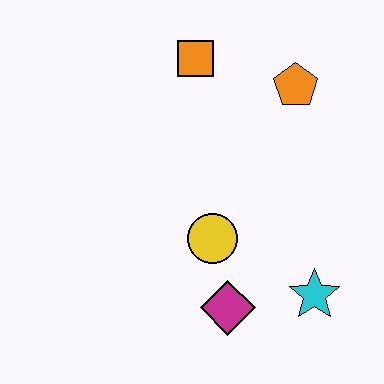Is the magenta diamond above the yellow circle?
No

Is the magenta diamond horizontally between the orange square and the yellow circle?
No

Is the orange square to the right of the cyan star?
No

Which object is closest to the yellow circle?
The magenta diamond is closest to the yellow circle.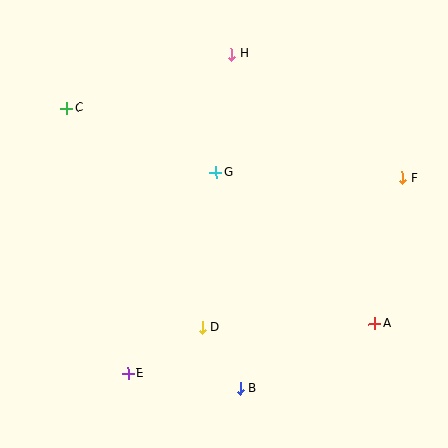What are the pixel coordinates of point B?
Point B is at (240, 388).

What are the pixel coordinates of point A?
Point A is at (375, 324).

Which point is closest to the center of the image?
Point G at (216, 172) is closest to the center.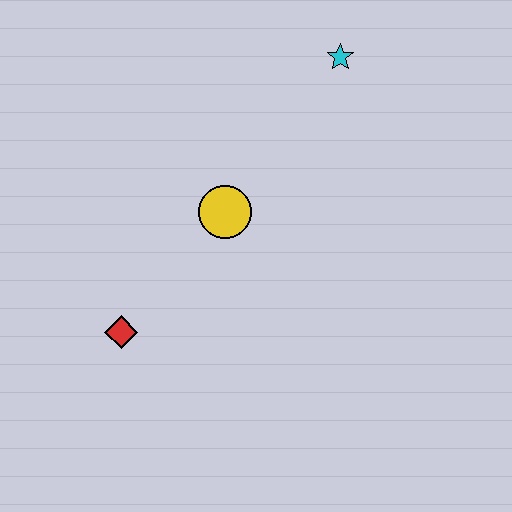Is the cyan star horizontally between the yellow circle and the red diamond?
No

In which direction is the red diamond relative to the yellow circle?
The red diamond is below the yellow circle.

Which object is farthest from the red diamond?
The cyan star is farthest from the red diamond.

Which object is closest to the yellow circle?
The red diamond is closest to the yellow circle.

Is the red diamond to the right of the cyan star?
No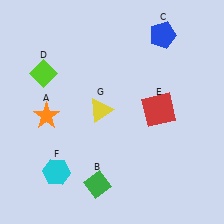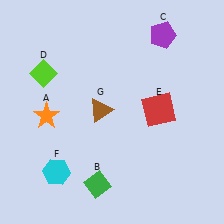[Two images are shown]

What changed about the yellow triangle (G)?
In Image 1, G is yellow. In Image 2, it changed to brown.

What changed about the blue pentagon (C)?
In Image 1, C is blue. In Image 2, it changed to purple.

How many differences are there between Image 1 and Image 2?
There are 2 differences between the two images.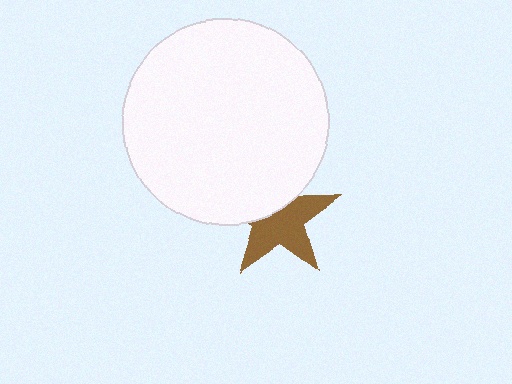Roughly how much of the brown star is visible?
About half of it is visible (roughly 62%).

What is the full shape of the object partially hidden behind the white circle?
The partially hidden object is a brown star.